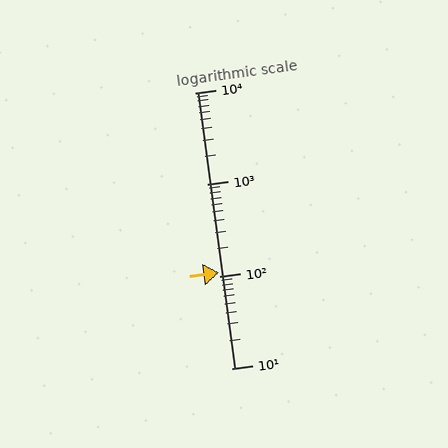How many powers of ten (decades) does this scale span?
The scale spans 3 decades, from 10 to 10000.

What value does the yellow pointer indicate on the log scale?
The pointer indicates approximately 110.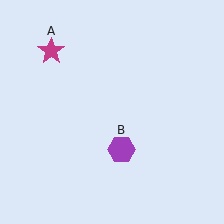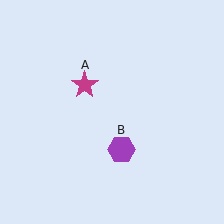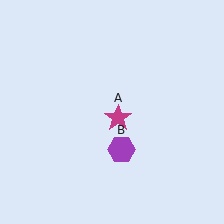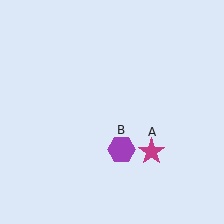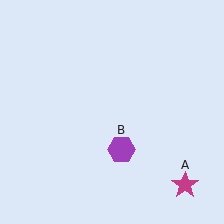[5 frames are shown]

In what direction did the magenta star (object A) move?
The magenta star (object A) moved down and to the right.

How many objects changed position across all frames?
1 object changed position: magenta star (object A).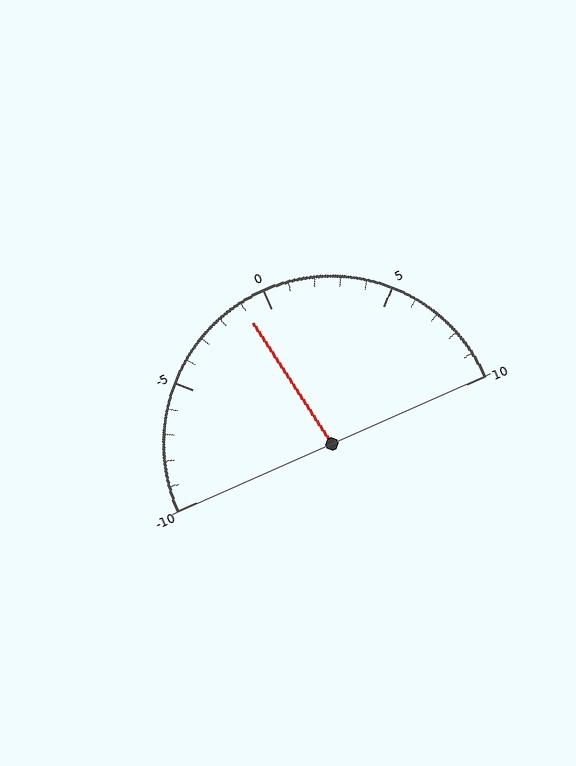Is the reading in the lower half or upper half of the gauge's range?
The reading is in the lower half of the range (-10 to 10).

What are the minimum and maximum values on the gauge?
The gauge ranges from -10 to 10.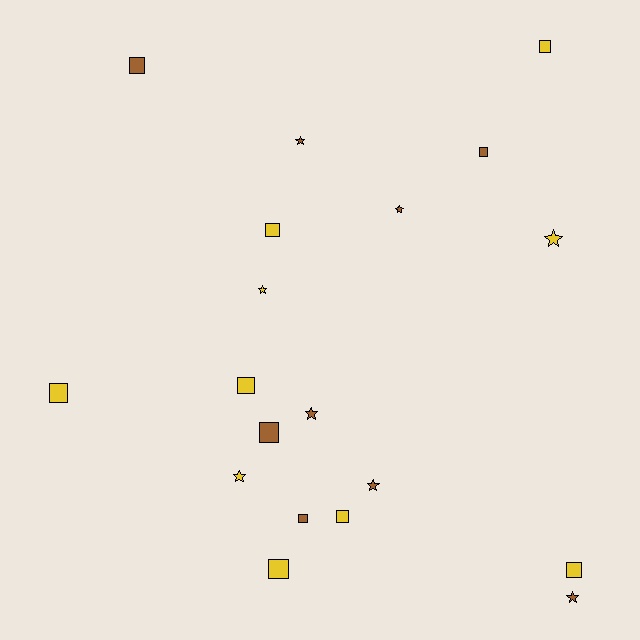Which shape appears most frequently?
Square, with 11 objects.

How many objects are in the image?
There are 19 objects.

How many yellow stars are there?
There are 3 yellow stars.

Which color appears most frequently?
Yellow, with 10 objects.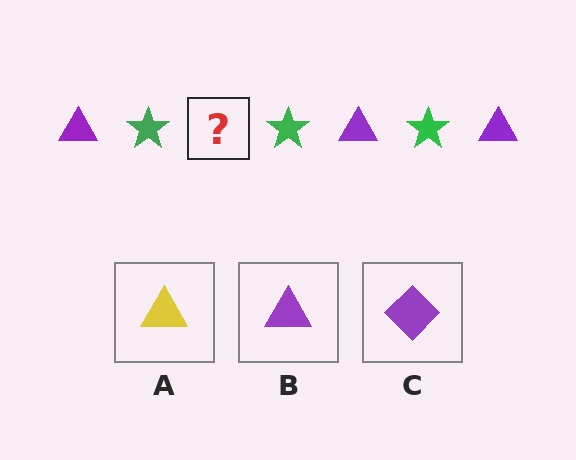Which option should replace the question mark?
Option B.